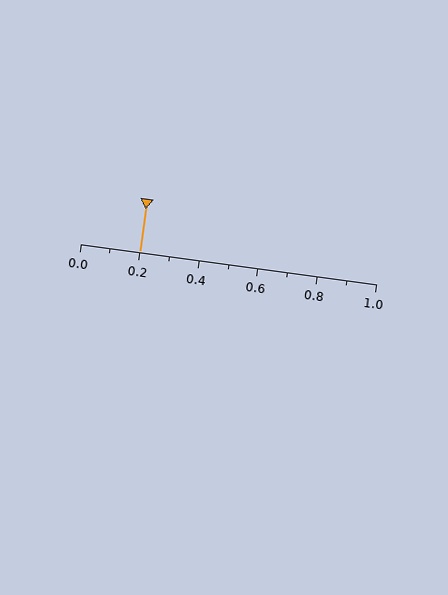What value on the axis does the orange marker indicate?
The marker indicates approximately 0.2.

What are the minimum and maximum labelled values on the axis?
The axis runs from 0.0 to 1.0.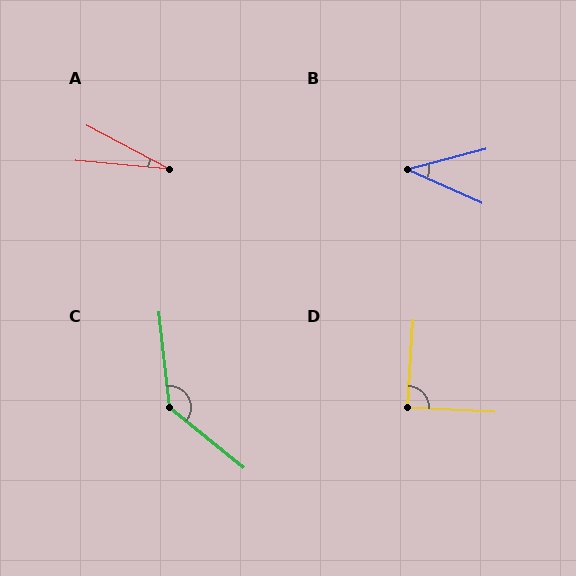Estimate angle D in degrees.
Approximately 89 degrees.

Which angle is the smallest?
A, at approximately 22 degrees.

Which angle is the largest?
C, at approximately 135 degrees.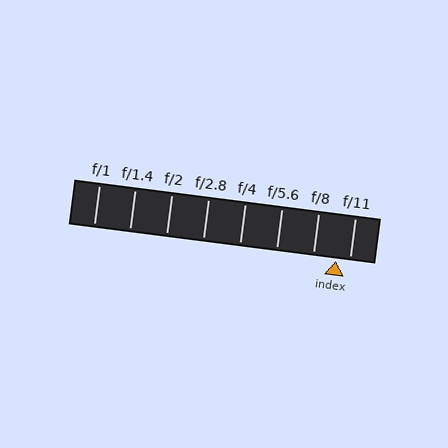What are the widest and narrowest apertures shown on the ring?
The widest aperture shown is f/1 and the narrowest is f/11.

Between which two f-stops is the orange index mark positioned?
The index mark is between f/8 and f/11.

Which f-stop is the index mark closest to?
The index mark is closest to f/11.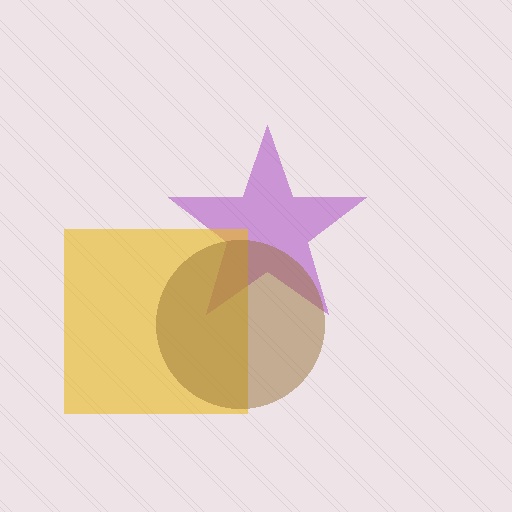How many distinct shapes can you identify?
There are 3 distinct shapes: a purple star, a yellow square, a brown circle.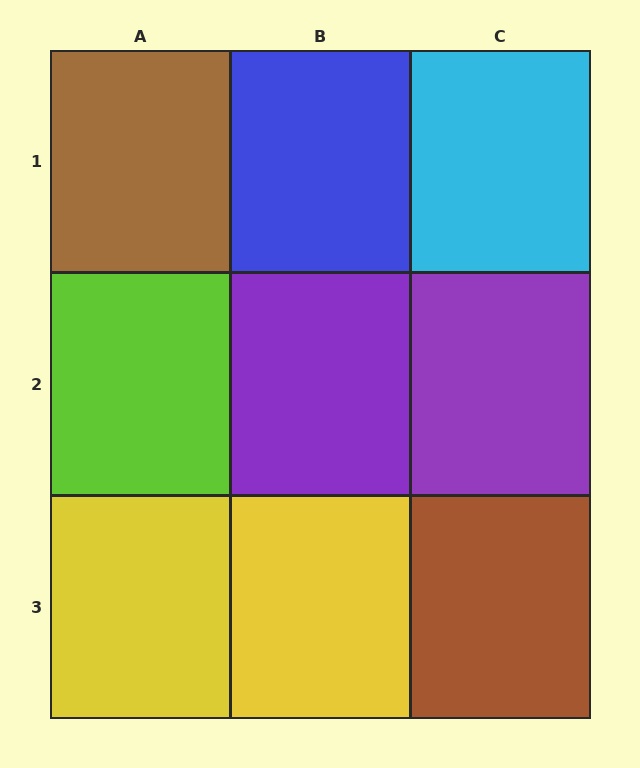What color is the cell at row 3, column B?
Yellow.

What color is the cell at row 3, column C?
Brown.